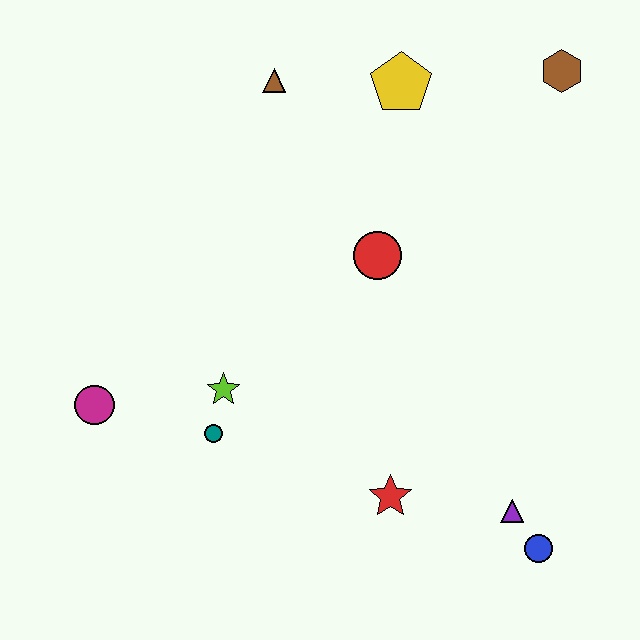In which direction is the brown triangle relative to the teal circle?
The brown triangle is above the teal circle.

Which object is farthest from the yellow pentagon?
The blue circle is farthest from the yellow pentagon.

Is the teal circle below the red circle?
Yes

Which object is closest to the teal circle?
The lime star is closest to the teal circle.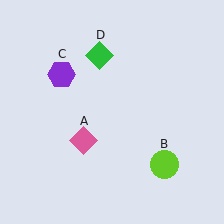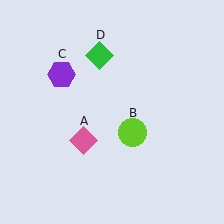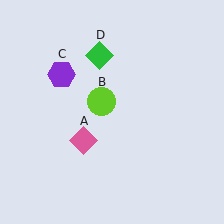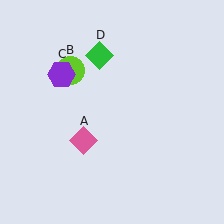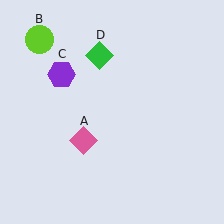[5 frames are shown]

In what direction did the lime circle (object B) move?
The lime circle (object B) moved up and to the left.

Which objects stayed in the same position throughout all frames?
Pink diamond (object A) and purple hexagon (object C) and green diamond (object D) remained stationary.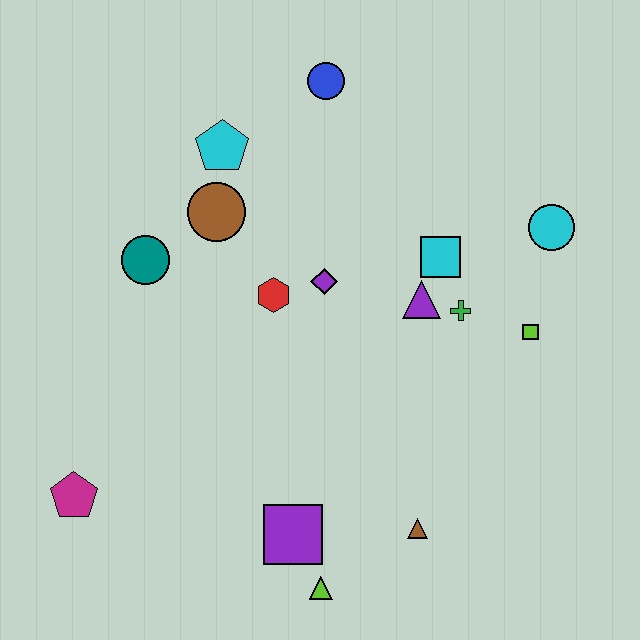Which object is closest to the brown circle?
The cyan pentagon is closest to the brown circle.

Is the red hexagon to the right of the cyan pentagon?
Yes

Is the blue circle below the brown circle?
No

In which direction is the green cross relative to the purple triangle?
The green cross is to the right of the purple triangle.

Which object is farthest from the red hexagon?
The lime triangle is farthest from the red hexagon.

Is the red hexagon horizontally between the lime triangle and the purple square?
No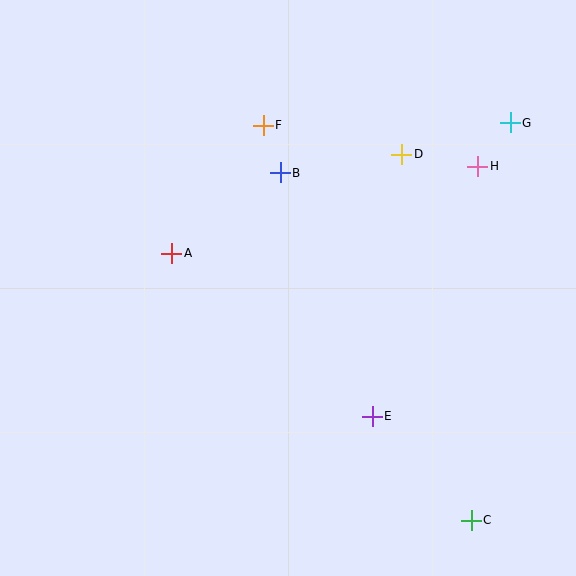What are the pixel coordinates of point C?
Point C is at (471, 520).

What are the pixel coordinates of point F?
Point F is at (263, 125).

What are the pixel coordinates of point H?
Point H is at (478, 166).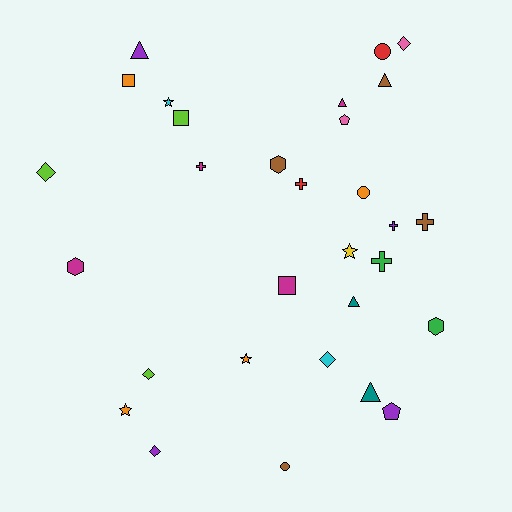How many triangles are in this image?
There are 5 triangles.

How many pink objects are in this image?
There are 2 pink objects.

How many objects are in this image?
There are 30 objects.